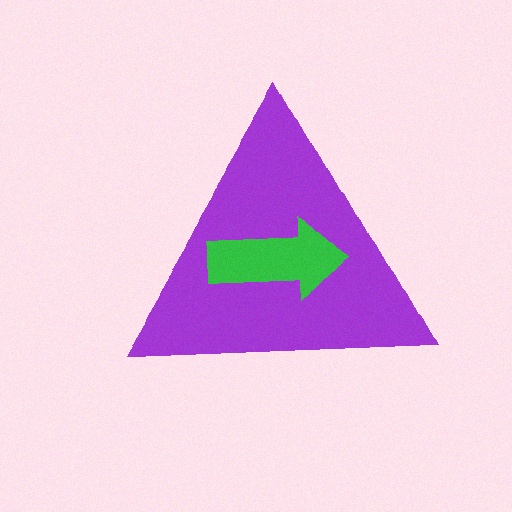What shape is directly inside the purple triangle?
The green arrow.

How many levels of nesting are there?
2.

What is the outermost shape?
The purple triangle.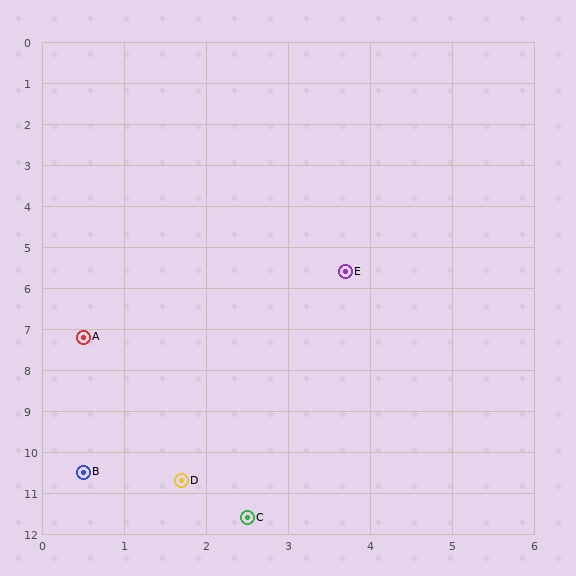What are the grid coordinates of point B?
Point B is at approximately (0.5, 10.5).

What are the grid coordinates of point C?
Point C is at approximately (2.5, 11.6).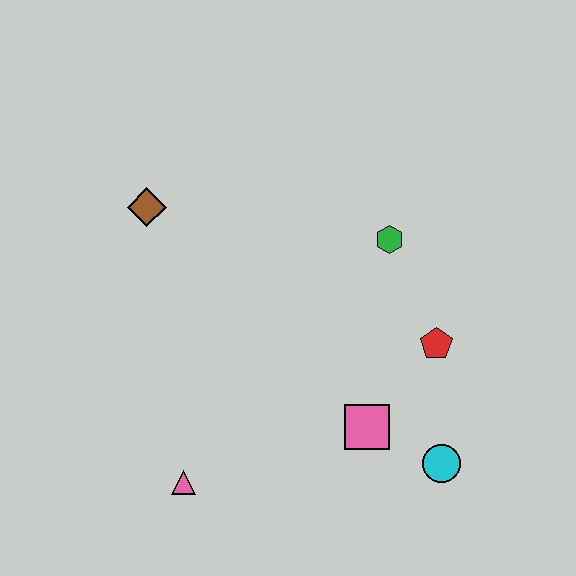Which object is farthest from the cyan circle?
The brown diamond is farthest from the cyan circle.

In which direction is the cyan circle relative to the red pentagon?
The cyan circle is below the red pentagon.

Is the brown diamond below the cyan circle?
No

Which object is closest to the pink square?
The cyan circle is closest to the pink square.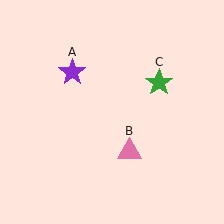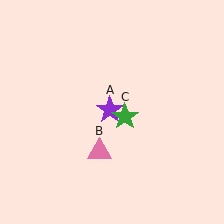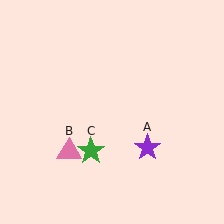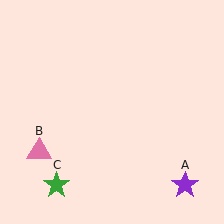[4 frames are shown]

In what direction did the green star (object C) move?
The green star (object C) moved down and to the left.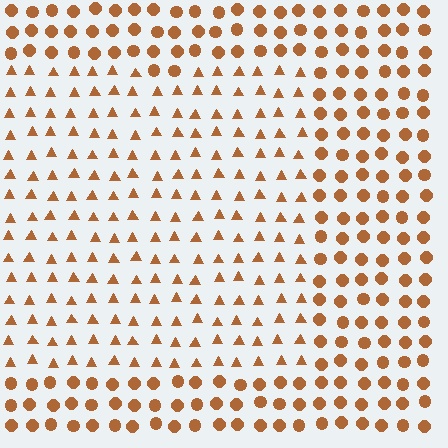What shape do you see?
I see a rectangle.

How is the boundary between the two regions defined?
The boundary is defined by a change in element shape: triangles inside vs. circles outside. All elements share the same color and spacing.